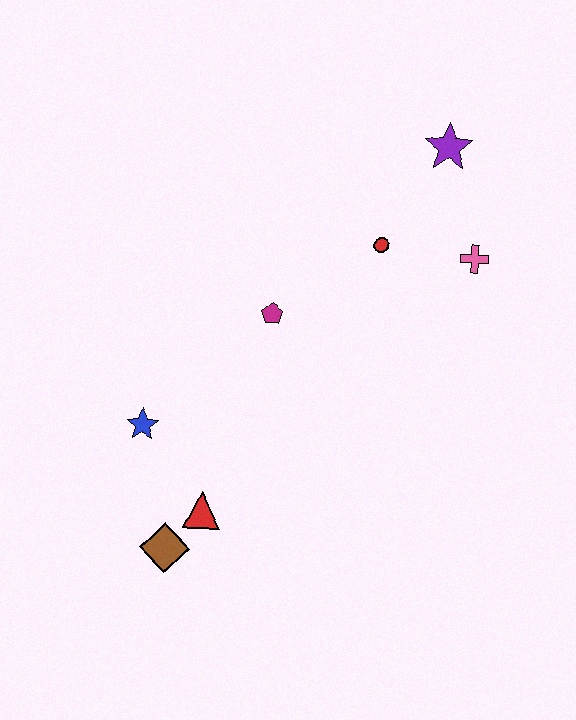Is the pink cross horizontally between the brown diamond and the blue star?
No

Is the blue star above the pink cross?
No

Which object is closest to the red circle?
The pink cross is closest to the red circle.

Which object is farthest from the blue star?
The purple star is farthest from the blue star.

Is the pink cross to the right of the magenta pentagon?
Yes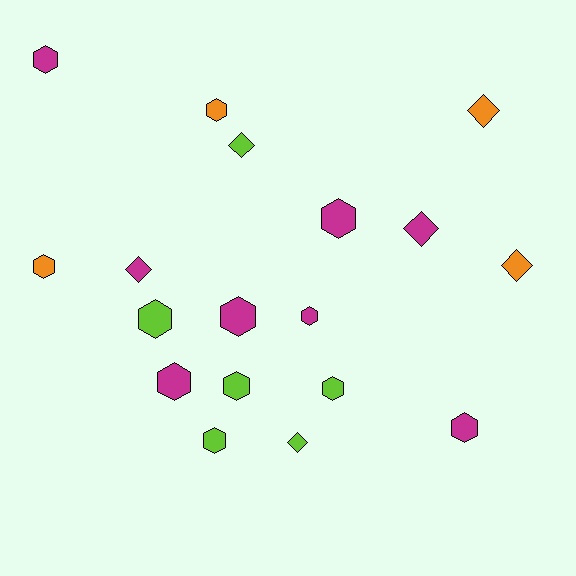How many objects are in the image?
There are 18 objects.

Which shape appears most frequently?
Hexagon, with 12 objects.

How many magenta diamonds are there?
There are 2 magenta diamonds.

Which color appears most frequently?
Magenta, with 8 objects.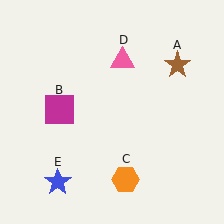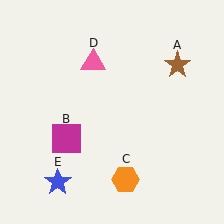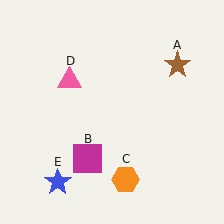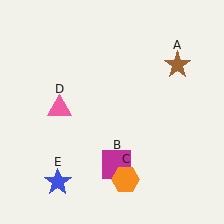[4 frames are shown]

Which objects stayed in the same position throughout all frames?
Brown star (object A) and orange hexagon (object C) and blue star (object E) remained stationary.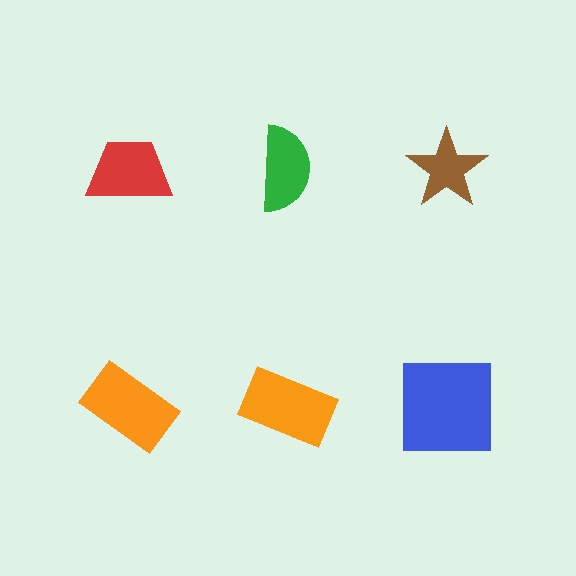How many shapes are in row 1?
3 shapes.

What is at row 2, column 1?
An orange rectangle.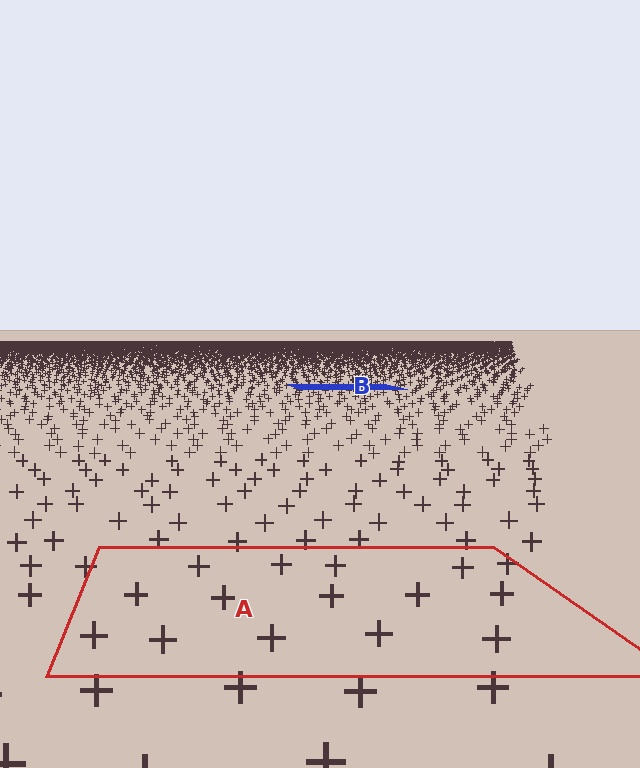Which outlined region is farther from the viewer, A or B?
Region B is farther from the viewer — the texture elements inside it appear smaller and more densely packed.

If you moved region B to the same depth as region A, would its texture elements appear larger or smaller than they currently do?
They would appear larger. At a closer depth, the same texture elements are projected at a bigger on-screen size.